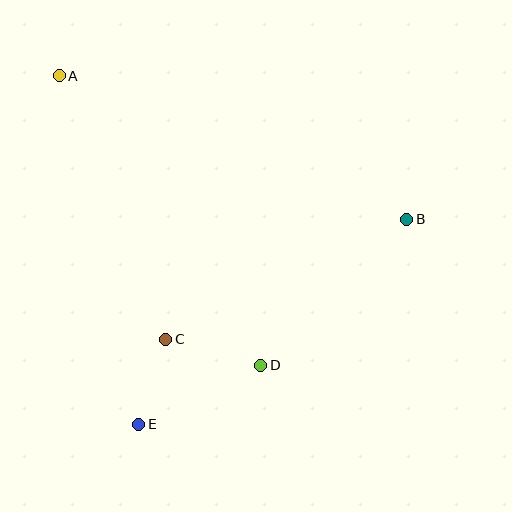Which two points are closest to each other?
Points C and E are closest to each other.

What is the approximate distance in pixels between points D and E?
The distance between D and E is approximately 136 pixels.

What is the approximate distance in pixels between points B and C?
The distance between B and C is approximately 269 pixels.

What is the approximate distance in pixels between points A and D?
The distance between A and D is approximately 353 pixels.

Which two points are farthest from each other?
Points A and B are farthest from each other.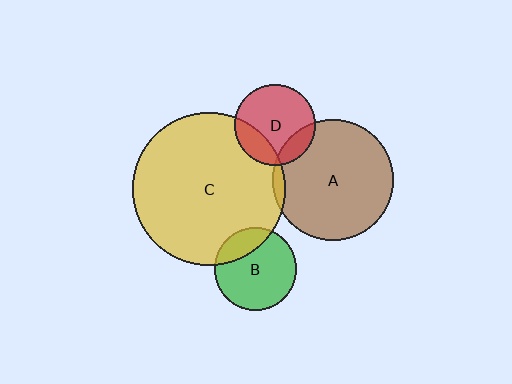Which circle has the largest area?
Circle C (yellow).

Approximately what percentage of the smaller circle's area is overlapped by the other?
Approximately 20%.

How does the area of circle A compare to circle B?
Approximately 2.1 times.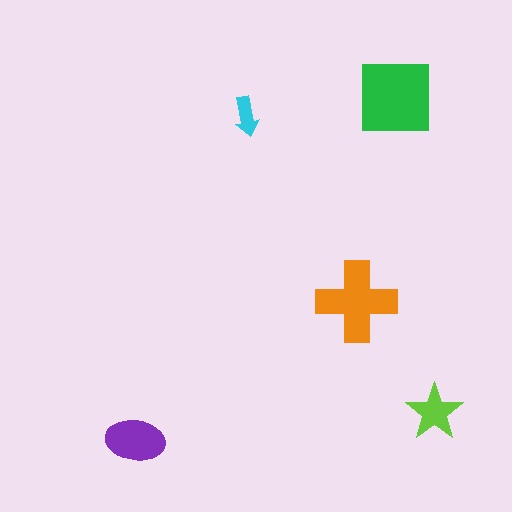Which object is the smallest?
The cyan arrow.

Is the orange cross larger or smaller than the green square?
Smaller.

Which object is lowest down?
The purple ellipse is bottommost.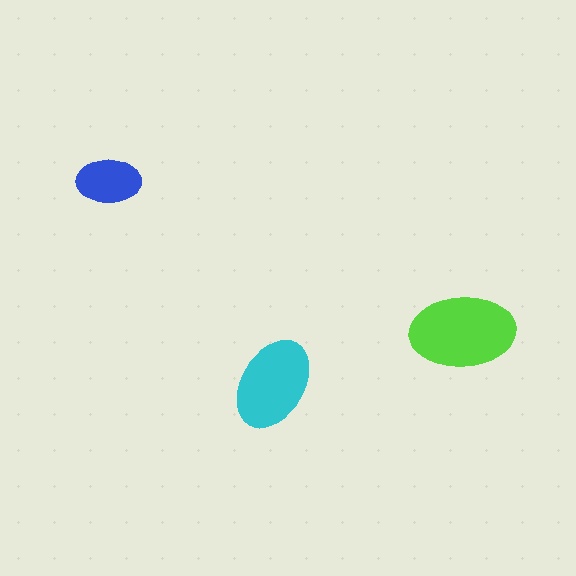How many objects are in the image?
There are 3 objects in the image.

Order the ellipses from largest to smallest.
the lime one, the cyan one, the blue one.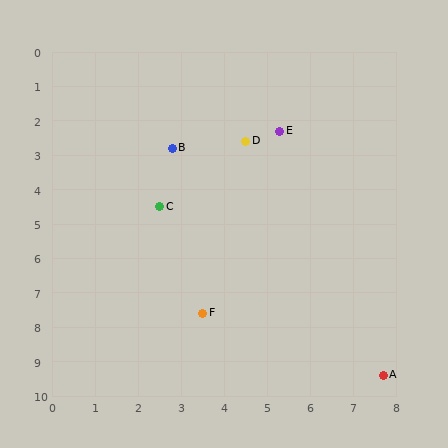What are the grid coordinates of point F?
Point F is at approximately (3.5, 7.6).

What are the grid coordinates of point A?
Point A is at approximately (7.7, 9.4).